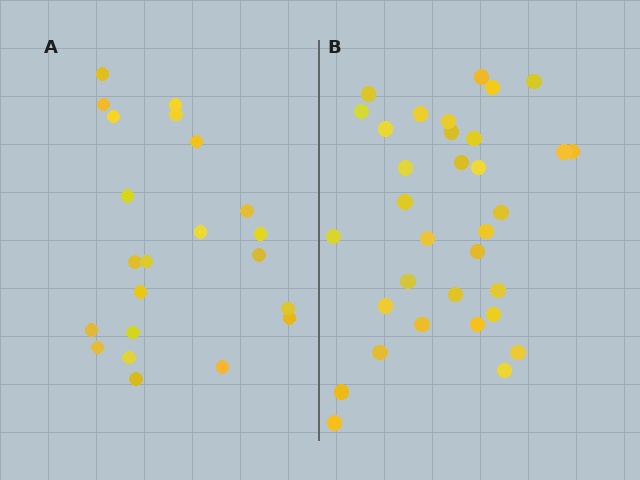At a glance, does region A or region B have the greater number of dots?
Region B (the right region) has more dots.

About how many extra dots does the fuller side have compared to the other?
Region B has roughly 12 or so more dots than region A.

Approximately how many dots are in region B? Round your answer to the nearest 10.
About 30 dots. (The exact count is 33, which rounds to 30.)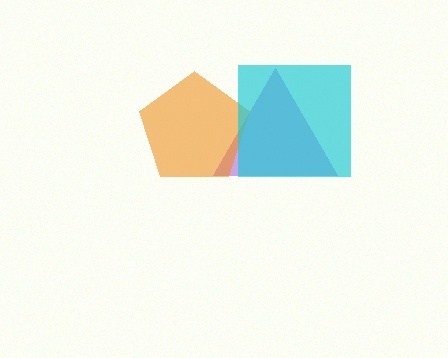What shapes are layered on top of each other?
The layered shapes are: a purple triangle, an orange pentagon, a cyan square.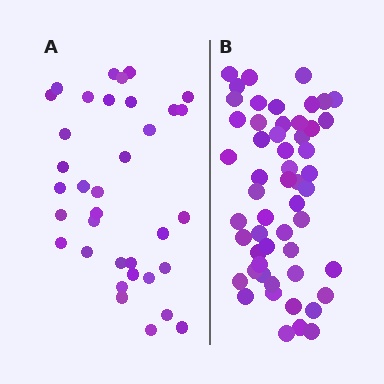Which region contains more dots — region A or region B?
Region B (the right region) has more dots.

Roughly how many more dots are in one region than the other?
Region B has approximately 20 more dots than region A.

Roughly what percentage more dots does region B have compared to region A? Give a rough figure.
About 55% more.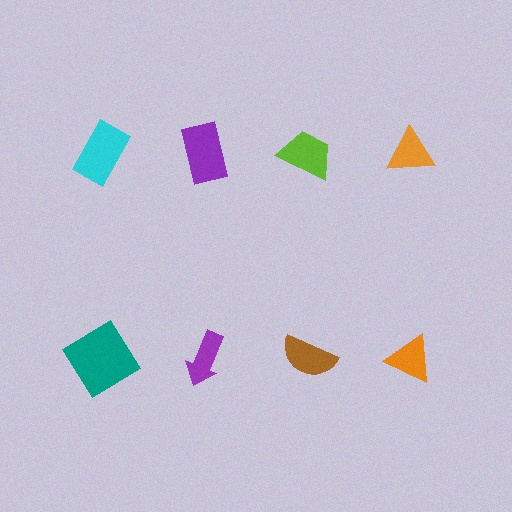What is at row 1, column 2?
A purple rectangle.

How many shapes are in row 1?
4 shapes.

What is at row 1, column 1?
A cyan rectangle.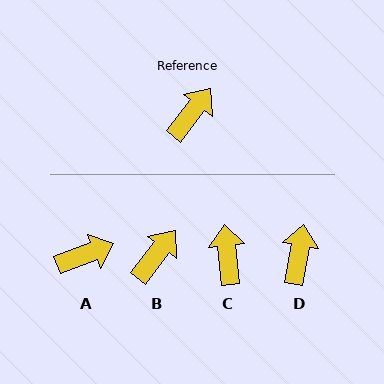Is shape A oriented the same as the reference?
No, it is off by about 32 degrees.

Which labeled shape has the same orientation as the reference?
B.